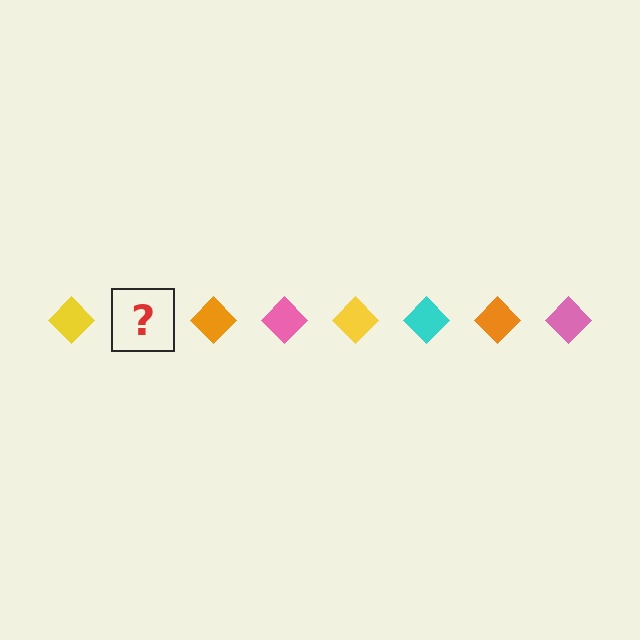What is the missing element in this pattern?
The missing element is a cyan diamond.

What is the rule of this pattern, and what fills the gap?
The rule is that the pattern cycles through yellow, cyan, orange, pink diamonds. The gap should be filled with a cyan diamond.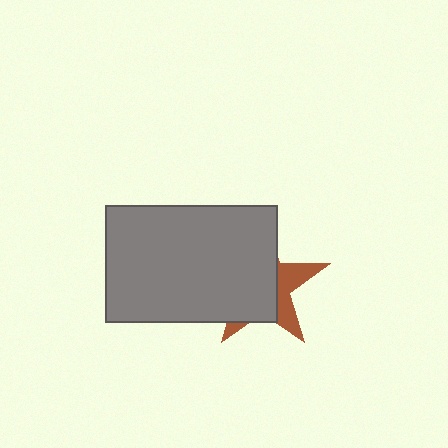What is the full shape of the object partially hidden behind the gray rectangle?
The partially hidden object is a brown star.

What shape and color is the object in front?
The object in front is a gray rectangle.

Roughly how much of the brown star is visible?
A small part of it is visible (roughly 33%).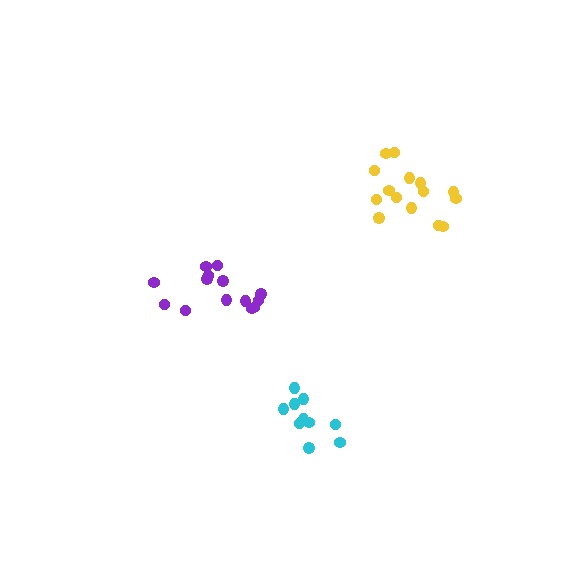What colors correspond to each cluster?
The clusters are colored: yellow, purple, cyan.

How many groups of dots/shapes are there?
There are 3 groups.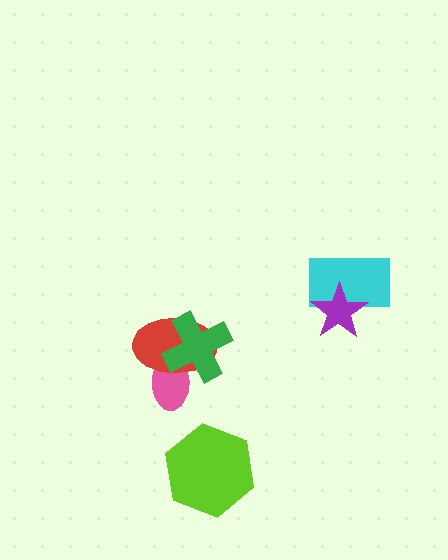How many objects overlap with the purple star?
1 object overlaps with the purple star.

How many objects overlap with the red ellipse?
2 objects overlap with the red ellipse.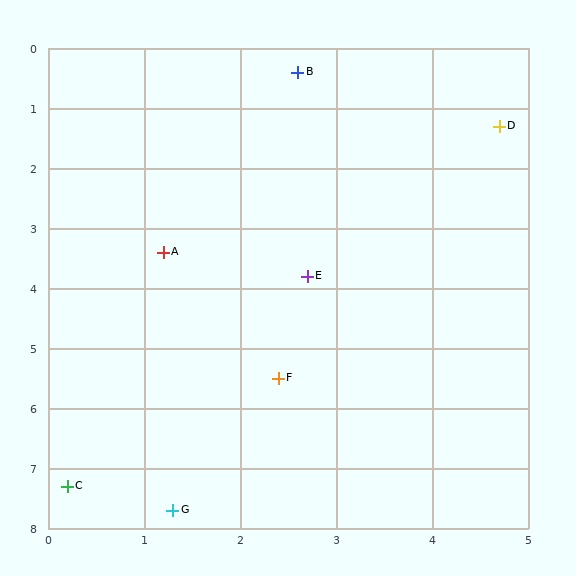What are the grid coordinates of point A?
Point A is at approximately (1.2, 3.4).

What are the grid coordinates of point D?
Point D is at approximately (4.7, 1.3).